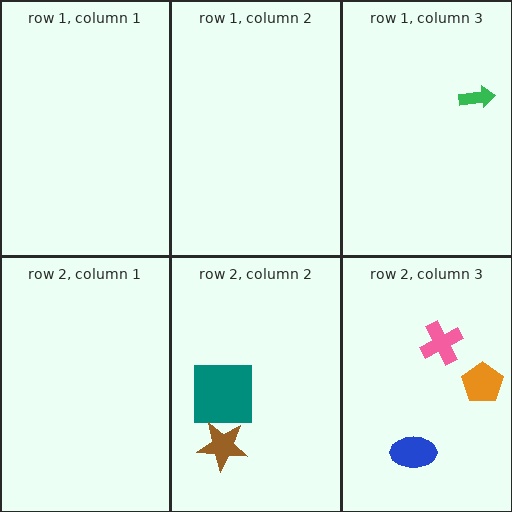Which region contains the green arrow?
The row 1, column 3 region.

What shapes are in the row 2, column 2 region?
The teal square, the brown star.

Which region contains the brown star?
The row 2, column 2 region.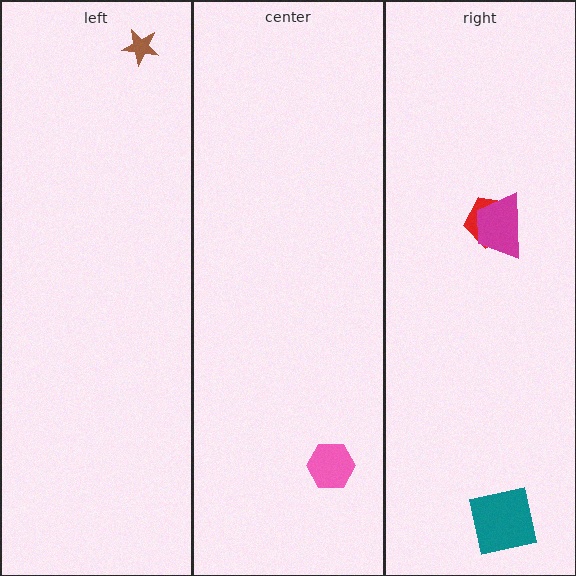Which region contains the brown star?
The left region.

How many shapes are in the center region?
1.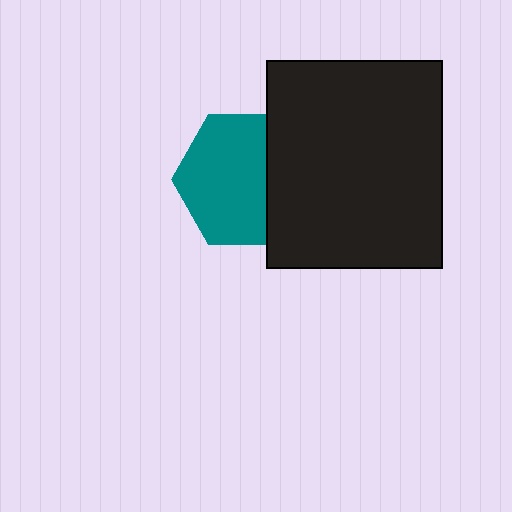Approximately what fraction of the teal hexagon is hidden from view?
Roughly 33% of the teal hexagon is hidden behind the black rectangle.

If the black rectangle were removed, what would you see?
You would see the complete teal hexagon.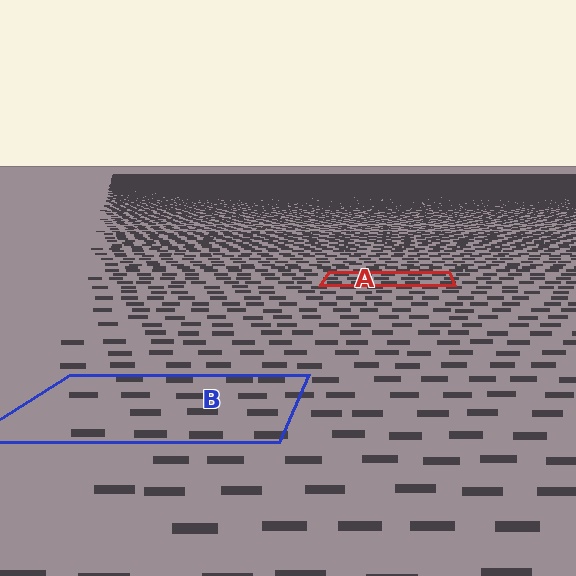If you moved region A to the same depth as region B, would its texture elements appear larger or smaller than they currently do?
They would appear larger. At a closer depth, the same texture elements are projected at a bigger on-screen size.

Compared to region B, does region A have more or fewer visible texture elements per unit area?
Region A has more texture elements per unit area — they are packed more densely because it is farther away.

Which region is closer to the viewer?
Region B is closer. The texture elements there are larger and more spread out.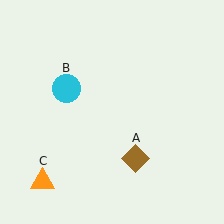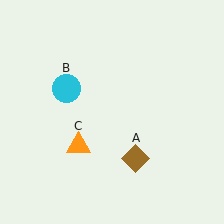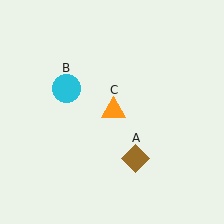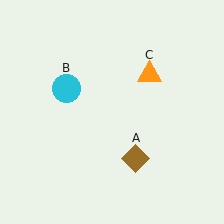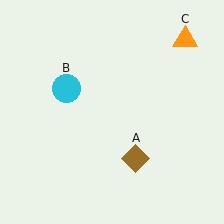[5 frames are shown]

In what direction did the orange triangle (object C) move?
The orange triangle (object C) moved up and to the right.